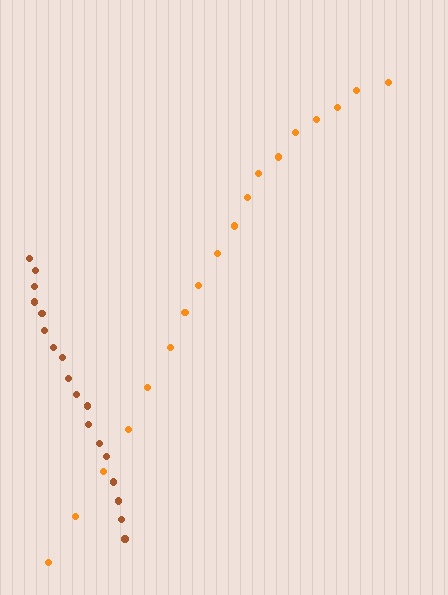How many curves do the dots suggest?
There are 2 distinct paths.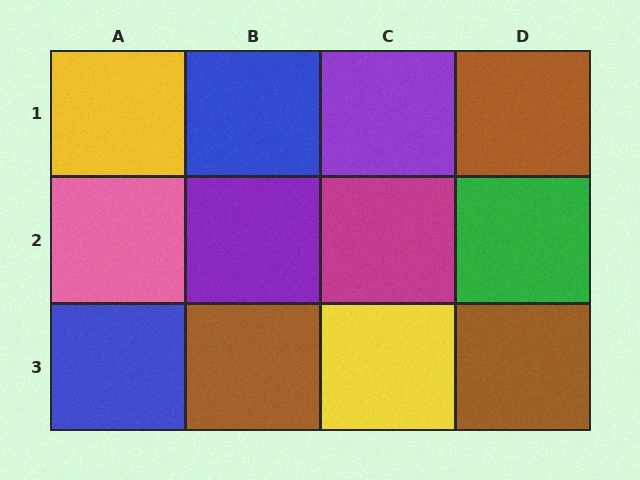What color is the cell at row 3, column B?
Brown.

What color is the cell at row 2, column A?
Pink.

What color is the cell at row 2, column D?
Green.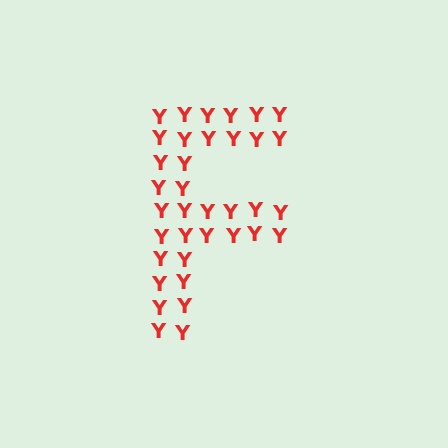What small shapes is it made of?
It is made of small letter Y's.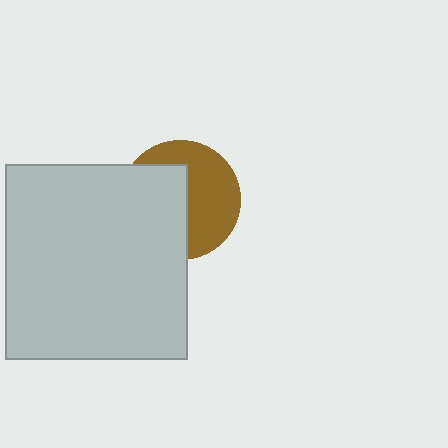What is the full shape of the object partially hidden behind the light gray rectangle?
The partially hidden object is a brown circle.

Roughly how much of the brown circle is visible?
About half of it is visible (roughly 51%).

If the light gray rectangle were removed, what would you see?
You would see the complete brown circle.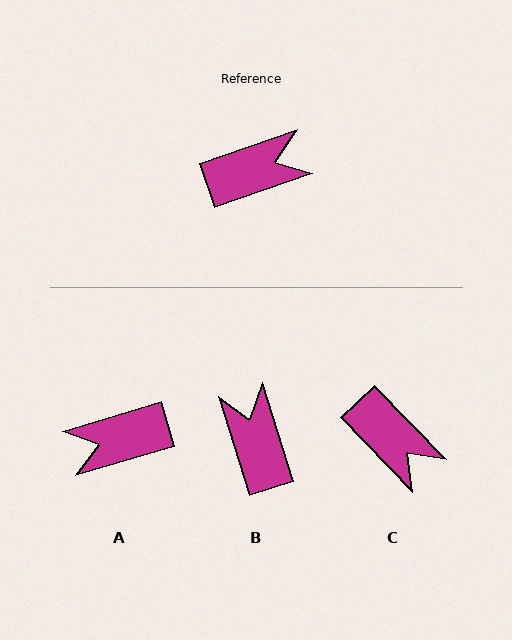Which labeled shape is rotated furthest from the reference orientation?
A, about 177 degrees away.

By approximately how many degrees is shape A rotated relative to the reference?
Approximately 177 degrees counter-clockwise.